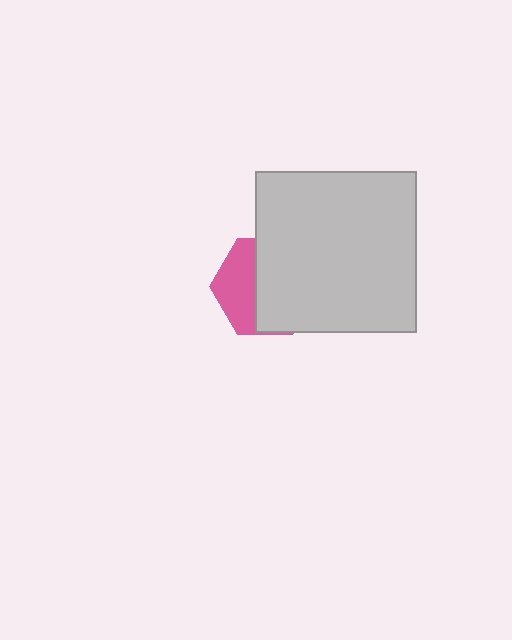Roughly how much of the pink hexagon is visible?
A small part of it is visible (roughly 40%).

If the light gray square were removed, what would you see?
You would see the complete pink hexagon.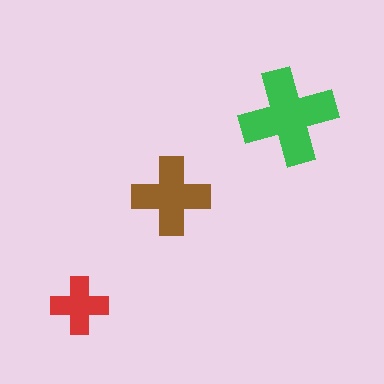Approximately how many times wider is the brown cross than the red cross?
About 1.5 times wider.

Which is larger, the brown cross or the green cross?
The green one.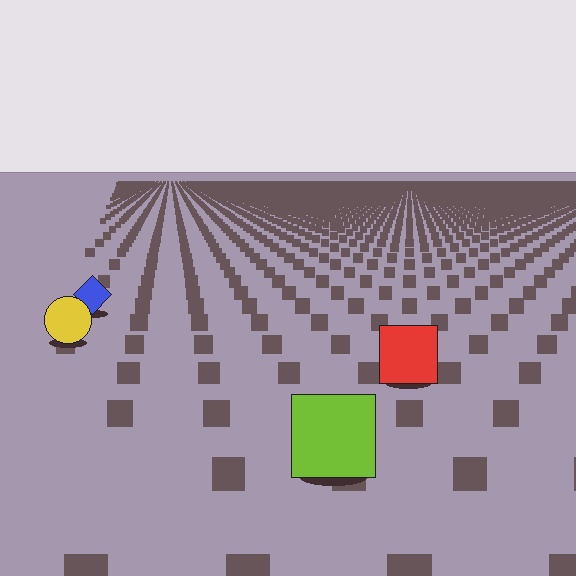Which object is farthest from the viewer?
The blue diamond is farthest from the viewer. It appears smaller and the ground texture around it is denser.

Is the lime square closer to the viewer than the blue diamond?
Yes. The lime square is closer — you can tell from the texture gradient: the ground texture is coarser near it.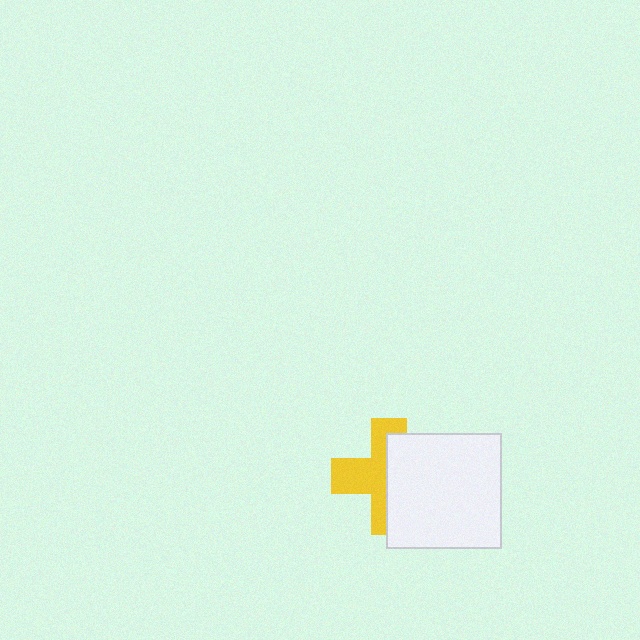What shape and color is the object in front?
The object in front is a white square.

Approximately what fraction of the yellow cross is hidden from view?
Roughly 52% of the yellow cross is hidden behind the white square.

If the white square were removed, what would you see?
You would see the complete yellow cross.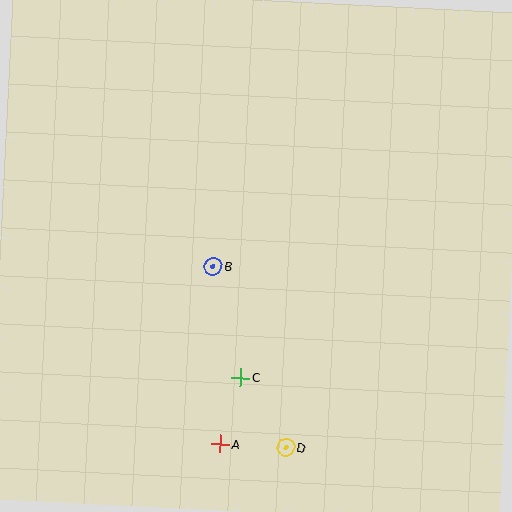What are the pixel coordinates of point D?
Point D is at (286, 448).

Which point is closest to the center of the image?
Point B at (213, 266) is closest to the center.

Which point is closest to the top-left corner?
Point B is closest to the top-left corner.